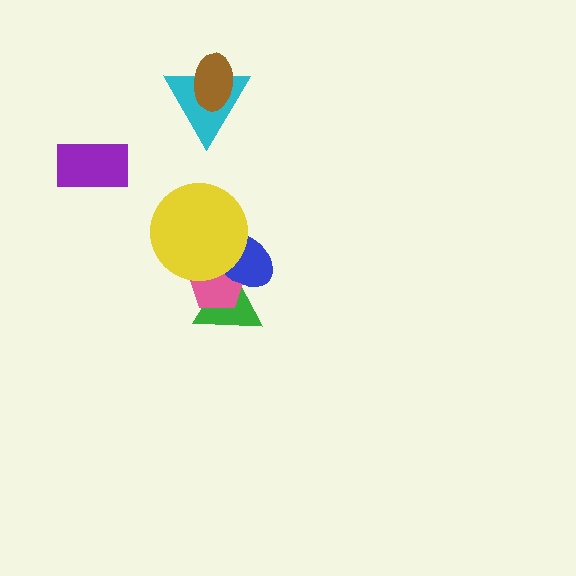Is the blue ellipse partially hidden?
Yes, it is partially covered by another shape.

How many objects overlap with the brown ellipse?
1 object overlaps with the brown ellipse.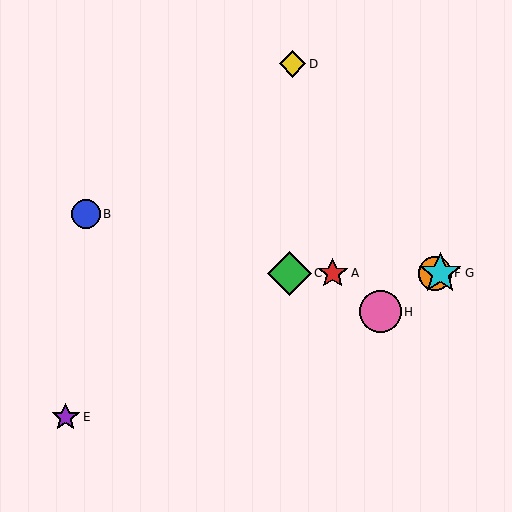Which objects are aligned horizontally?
Objects A, C, F, G are aligned horizontally.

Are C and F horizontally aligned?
Yes, both are at y≈273.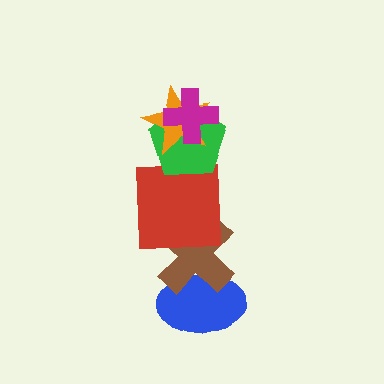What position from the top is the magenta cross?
The magenta cross is 1st from the top.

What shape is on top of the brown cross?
The red square is on top of the brown cross.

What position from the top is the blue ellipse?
The blue ellipse is 6th from the top.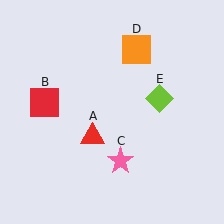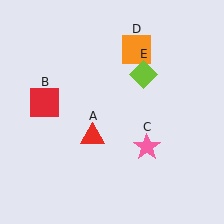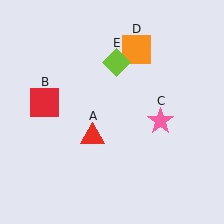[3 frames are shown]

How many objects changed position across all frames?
2 objects changed position: pink star (object C), lime diamond (object E).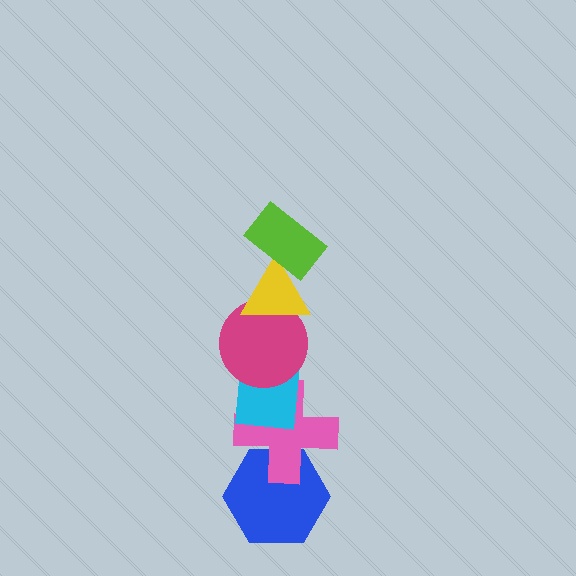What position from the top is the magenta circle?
The magenta circle is 3rd from the top.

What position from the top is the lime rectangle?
The lime rectangle is 1st from the top.